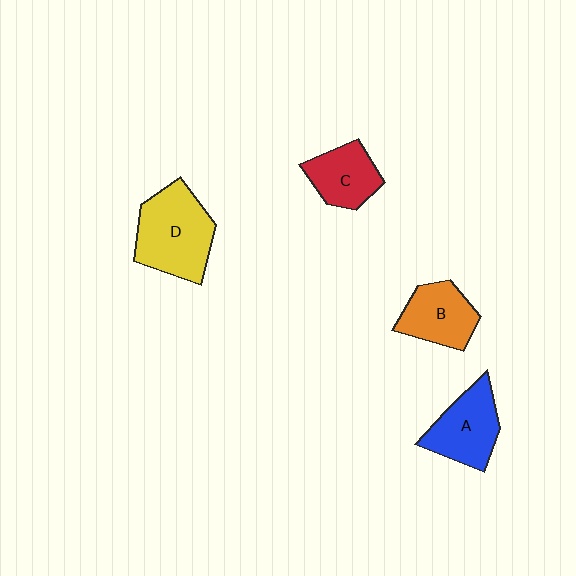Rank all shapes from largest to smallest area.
From largest to smallest: D (yellow), A (blue), B (orange), C (red).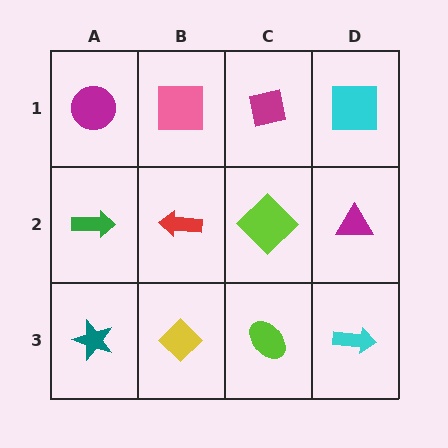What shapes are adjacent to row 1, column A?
A green arrow (row 2, column A), a pink square (row 1, column B).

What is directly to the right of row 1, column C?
A cyan square.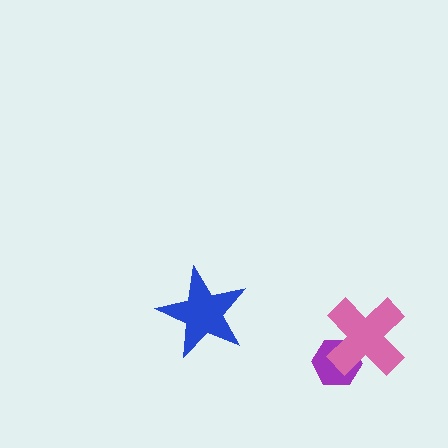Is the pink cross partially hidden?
No, no other shape covers it.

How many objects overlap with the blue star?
0 objects overlap with the blue star.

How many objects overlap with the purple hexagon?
1 object overlaps with the purple hexagon.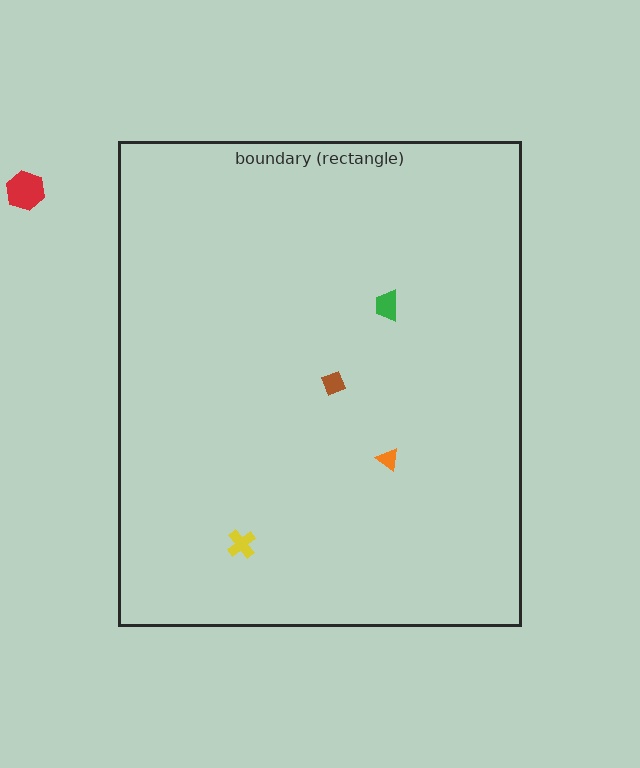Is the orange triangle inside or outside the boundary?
Inside.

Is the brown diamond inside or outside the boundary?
Inside.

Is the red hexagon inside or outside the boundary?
Outside.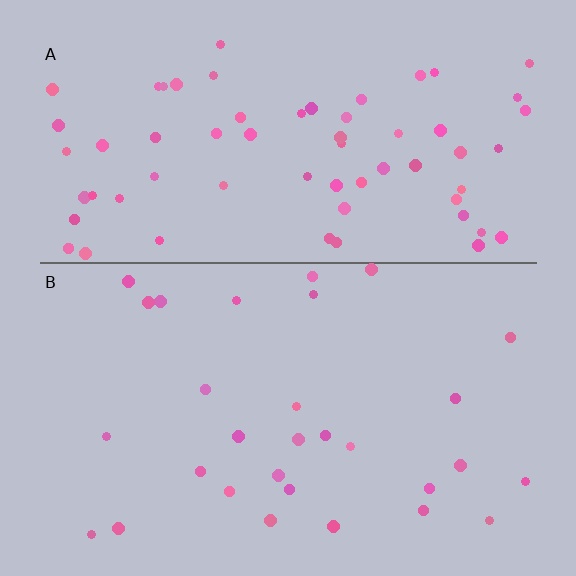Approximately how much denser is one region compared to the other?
Approximately 2.2× — region A over region B.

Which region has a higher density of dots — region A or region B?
A (the top).